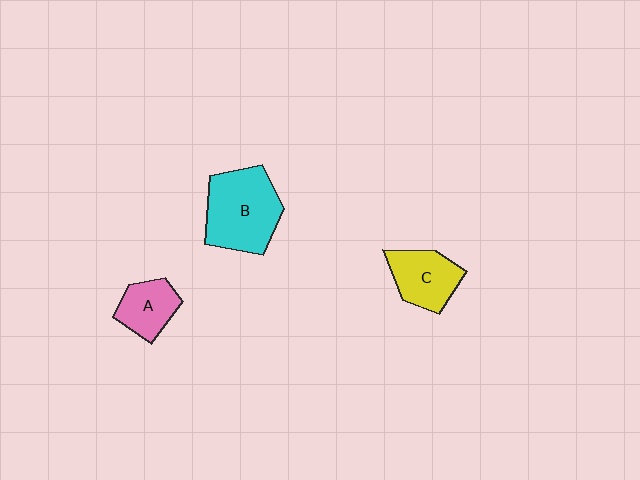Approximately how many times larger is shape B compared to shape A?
Approximately 1.9 times.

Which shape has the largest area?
Shape B (cyan).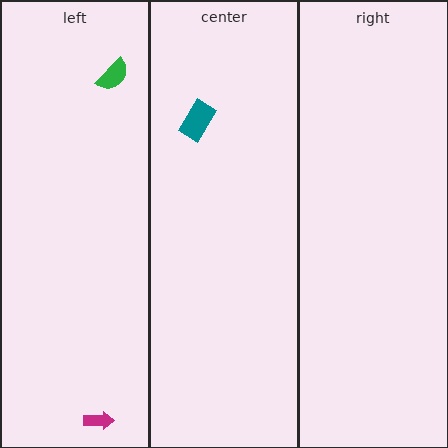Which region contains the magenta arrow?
The left region.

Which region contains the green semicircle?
The left region.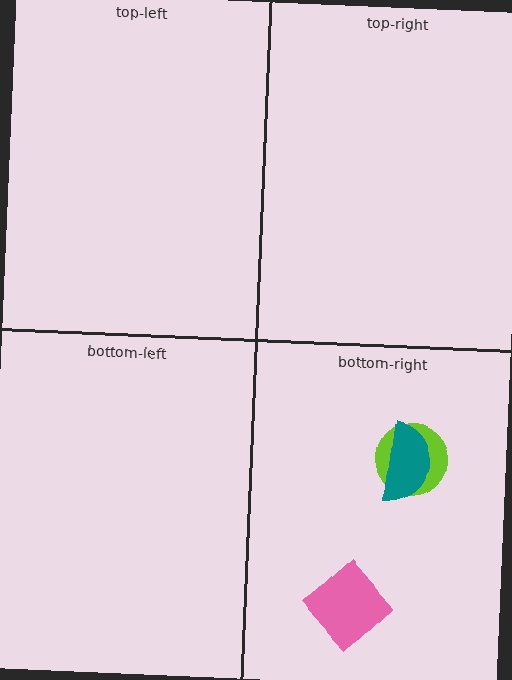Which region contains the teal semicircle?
The bottom-right region.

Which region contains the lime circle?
The bottom-right region.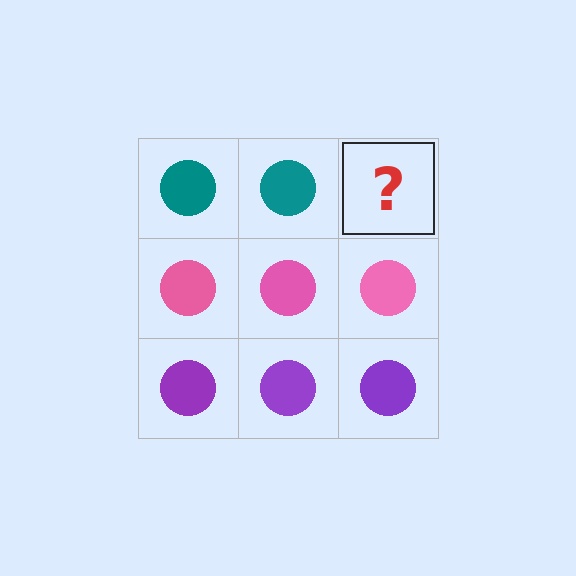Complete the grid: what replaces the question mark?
The question mark should be replaced with a teal circle.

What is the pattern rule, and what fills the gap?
The rule is that each row has a consistent color. The gap should be filled with a teal circle.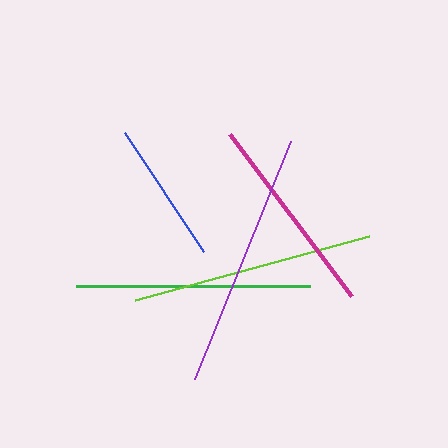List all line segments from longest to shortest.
From longest to shortest: purple, lime, green, magenta, blue.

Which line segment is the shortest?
The blue line is the shortest at approximately 143 pixels.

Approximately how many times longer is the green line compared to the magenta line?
The green line is approximately 1.2 times the length of the magenta line.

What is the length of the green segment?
The green segment is approximately 234 pixels long.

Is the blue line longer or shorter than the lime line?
The lime line is longer than the blue line.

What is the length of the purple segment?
The purple segment is approximately 256 pixels long.